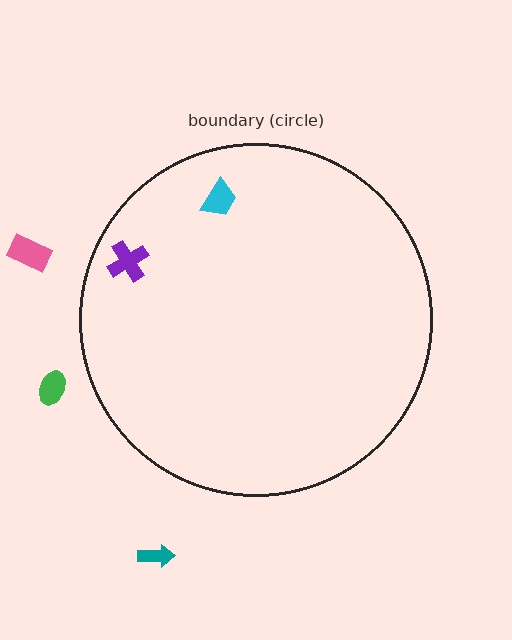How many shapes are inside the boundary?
2 inside, 3 outside.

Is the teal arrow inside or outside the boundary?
Outside.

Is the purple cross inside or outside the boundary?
Inside.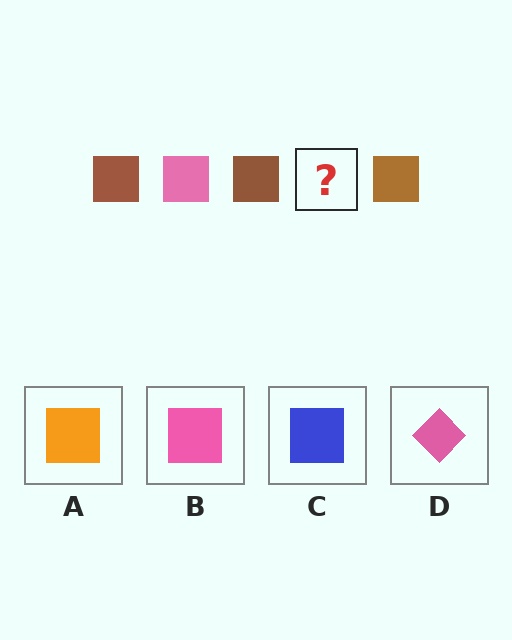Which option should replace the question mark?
Option B.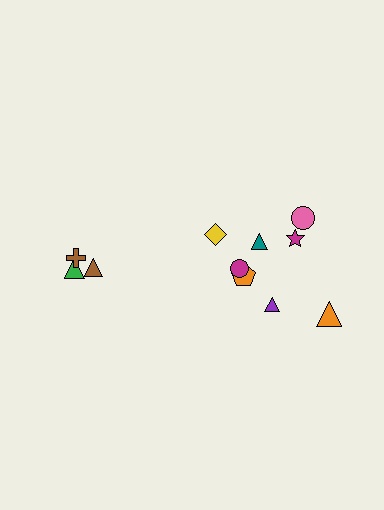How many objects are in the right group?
There are 8 objects.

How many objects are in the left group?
There are 3 objects.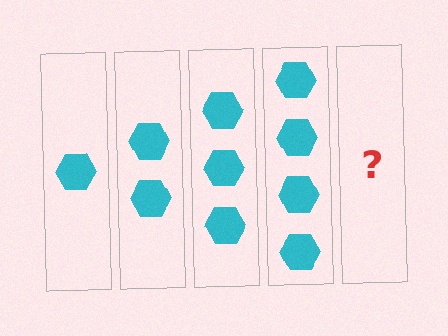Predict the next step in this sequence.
The next step is 5 hexagons.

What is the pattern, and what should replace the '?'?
The pattern is that each step adds one more hexagon. The '?' should be 5 hexagons.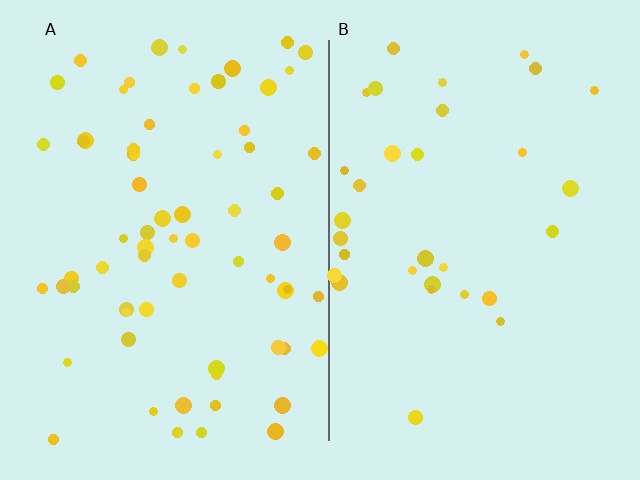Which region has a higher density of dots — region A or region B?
A (the left).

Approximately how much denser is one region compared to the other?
Approximately 2.1× — region A over region B.